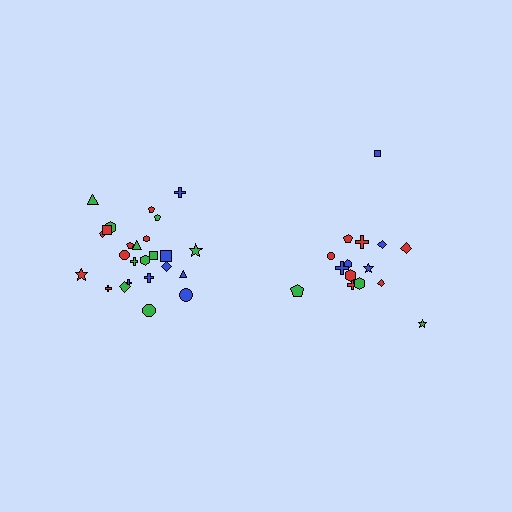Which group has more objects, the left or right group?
The left group.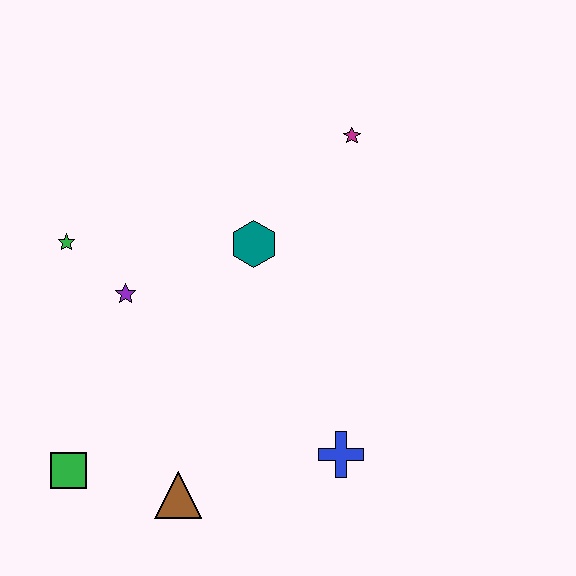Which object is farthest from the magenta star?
The green square is farthest from the magenta star.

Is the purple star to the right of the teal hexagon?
No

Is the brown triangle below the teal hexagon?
Yes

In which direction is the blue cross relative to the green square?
The blue cross is to the right of the green square.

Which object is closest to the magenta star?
The teal hexagon is closest to the magenta star.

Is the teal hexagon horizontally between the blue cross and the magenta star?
No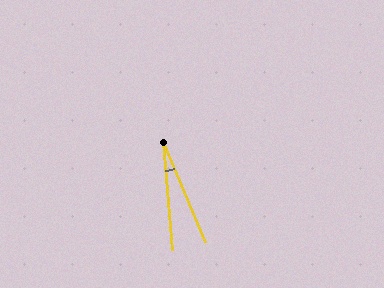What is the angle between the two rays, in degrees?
Approximately 18 degrees.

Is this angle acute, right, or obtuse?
It is acute.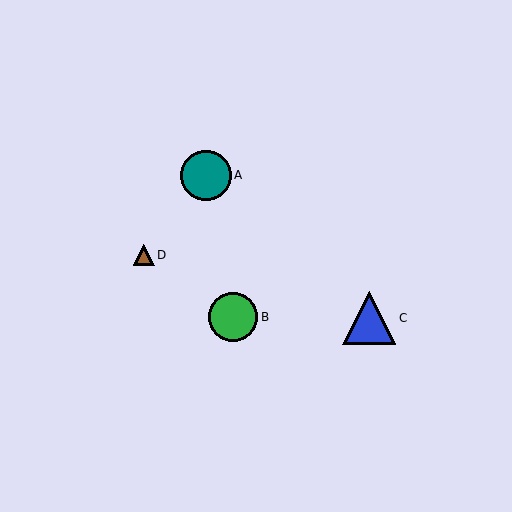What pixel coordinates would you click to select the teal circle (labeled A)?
Click at (206, 175) to select the teal circle A.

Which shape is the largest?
The blue triangle (labeled C) is the largest.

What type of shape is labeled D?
Shape D is a brown triangle.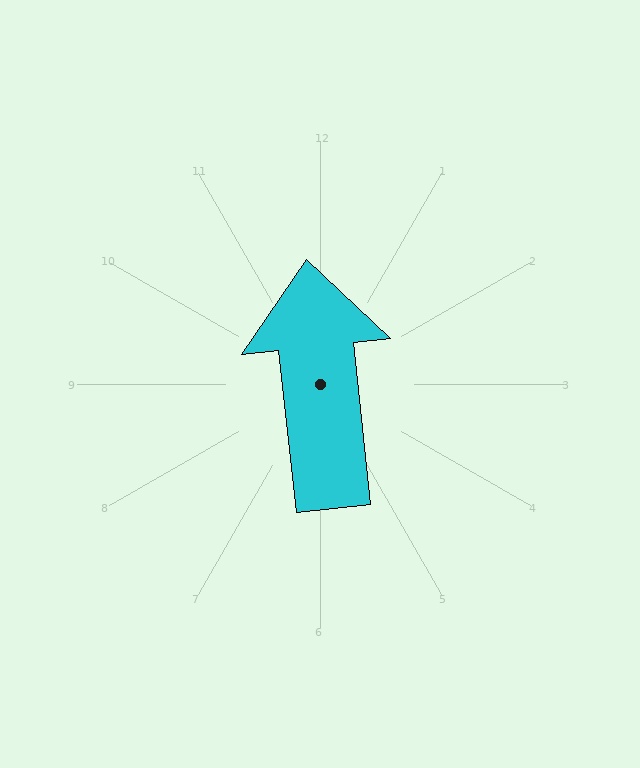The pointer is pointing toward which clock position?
Roughly 12 o'clock.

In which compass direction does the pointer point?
North.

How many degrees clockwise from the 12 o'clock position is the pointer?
Approximately 354 degrees.